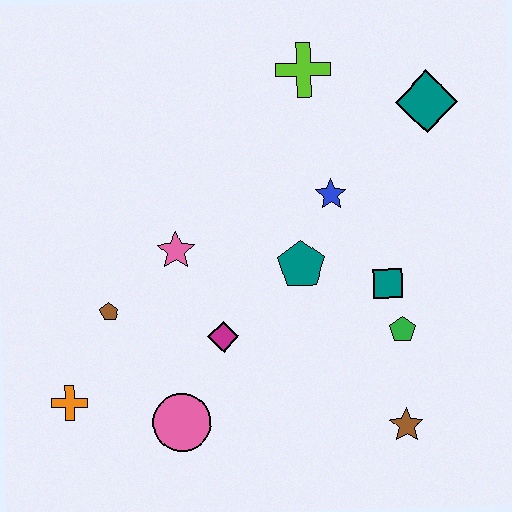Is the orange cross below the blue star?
Yes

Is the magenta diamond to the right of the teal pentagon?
No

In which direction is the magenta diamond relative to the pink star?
The magenta diamond is below the pink star.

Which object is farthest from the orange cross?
The teal diamond is farthest from the orange cross.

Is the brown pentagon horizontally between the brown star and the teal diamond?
No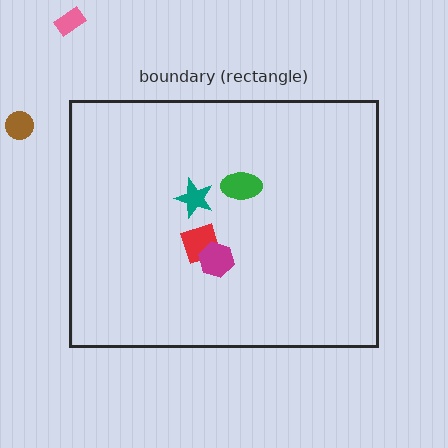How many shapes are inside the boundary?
4 inside, 2 outside.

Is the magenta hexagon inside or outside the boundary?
Inside.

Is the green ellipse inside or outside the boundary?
Inside.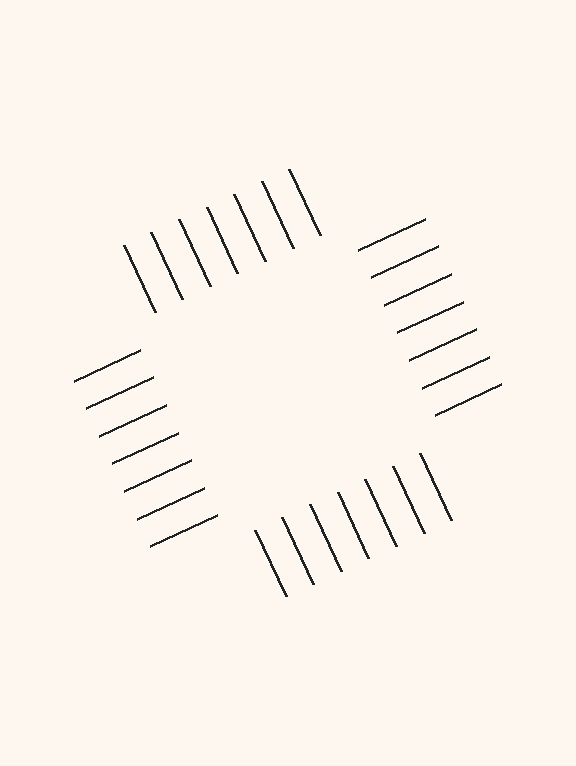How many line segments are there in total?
28 — 7 along each of the 4 edges.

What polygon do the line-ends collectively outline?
An illusory square — the line segments terminate on its edges but no continuous stroke is drawn.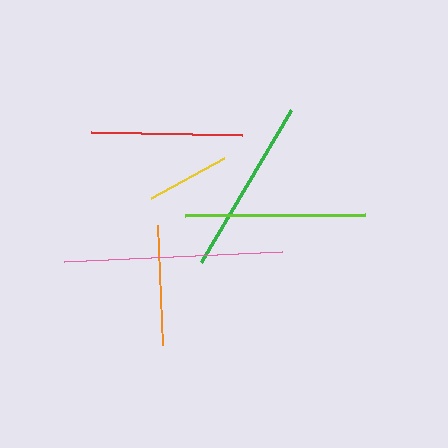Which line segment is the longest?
The pink line is the longest at approximately 218 pixels.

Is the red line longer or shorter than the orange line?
The red line is longer than the orange line.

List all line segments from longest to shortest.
From longest to shortest: pink, lime, green, red, orange, yellow.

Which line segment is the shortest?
The yellow line is the shortest at approximately 83 pixels.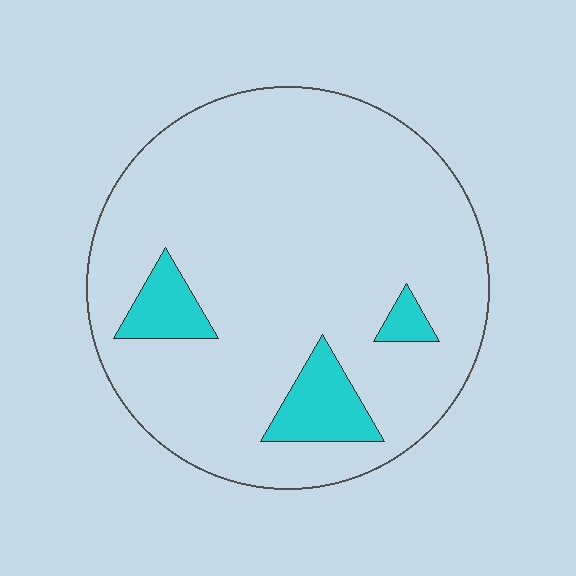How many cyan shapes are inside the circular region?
3.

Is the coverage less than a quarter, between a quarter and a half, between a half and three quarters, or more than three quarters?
Less than a quarter.